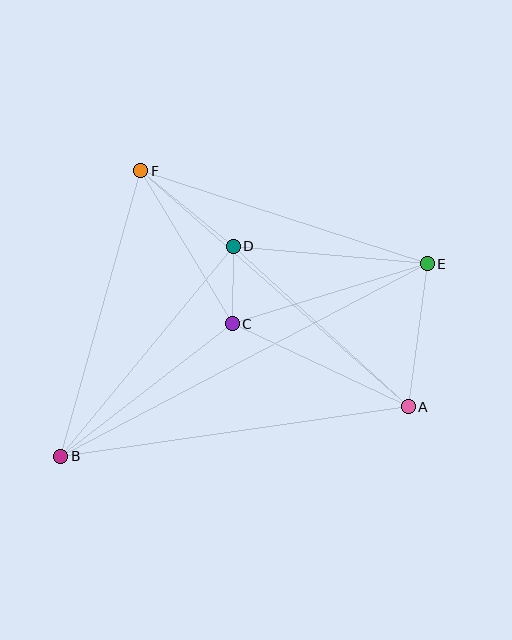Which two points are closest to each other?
Points C and D are closest to each other.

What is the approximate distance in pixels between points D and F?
The distance between D and F is approximately 120 pixels.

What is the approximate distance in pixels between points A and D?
The distance between A and D is approximately 237 pixels.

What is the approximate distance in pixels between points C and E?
The distance between C and E is approximately 204 pixels.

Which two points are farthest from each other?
Points B and E are farthest from each other.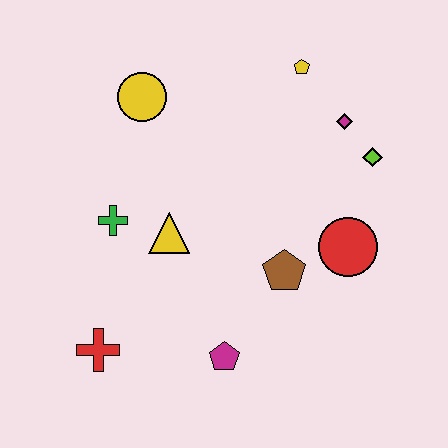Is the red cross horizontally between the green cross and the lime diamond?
No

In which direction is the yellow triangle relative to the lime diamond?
The yellow triangle is to the left of the lime diamond.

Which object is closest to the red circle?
The brown pentagon is closest to the red circle.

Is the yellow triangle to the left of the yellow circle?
No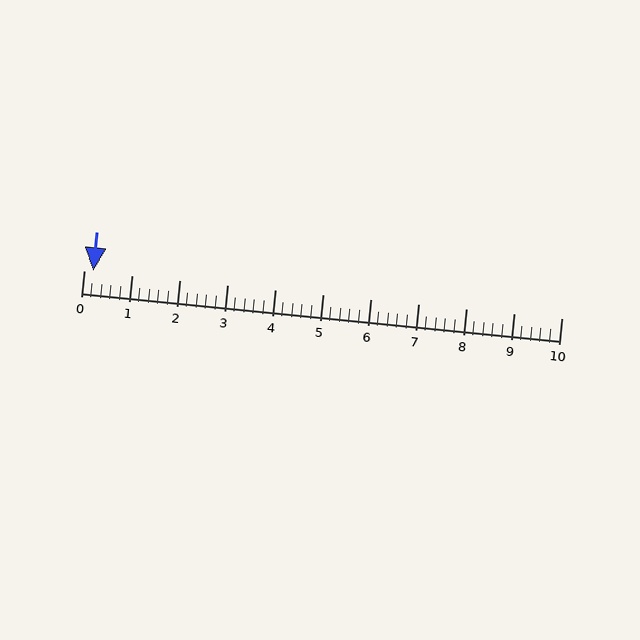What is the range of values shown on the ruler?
The ruler shows values from 0 to 10.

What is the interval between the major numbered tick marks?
The major tick marks are spaced 1 units apart.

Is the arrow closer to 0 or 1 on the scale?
The arrow is closer to 0.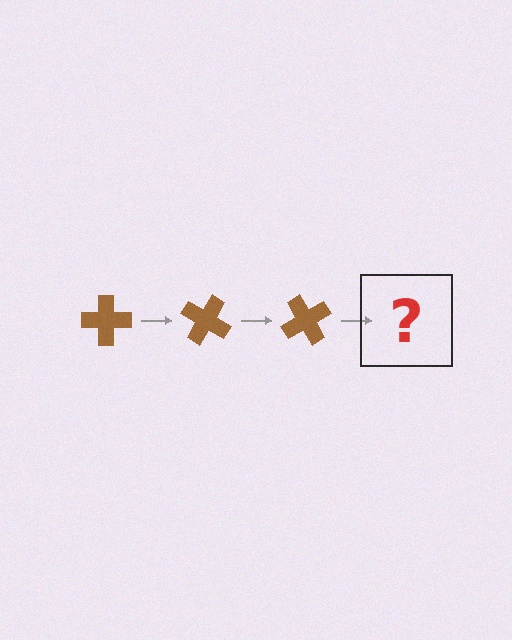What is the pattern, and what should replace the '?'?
The pattern is that the cross rotates 30 degrees each step. The '?' should be a brown cross rotated 90 degrees.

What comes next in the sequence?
The next element should be a brown cross rotated 90 degrees.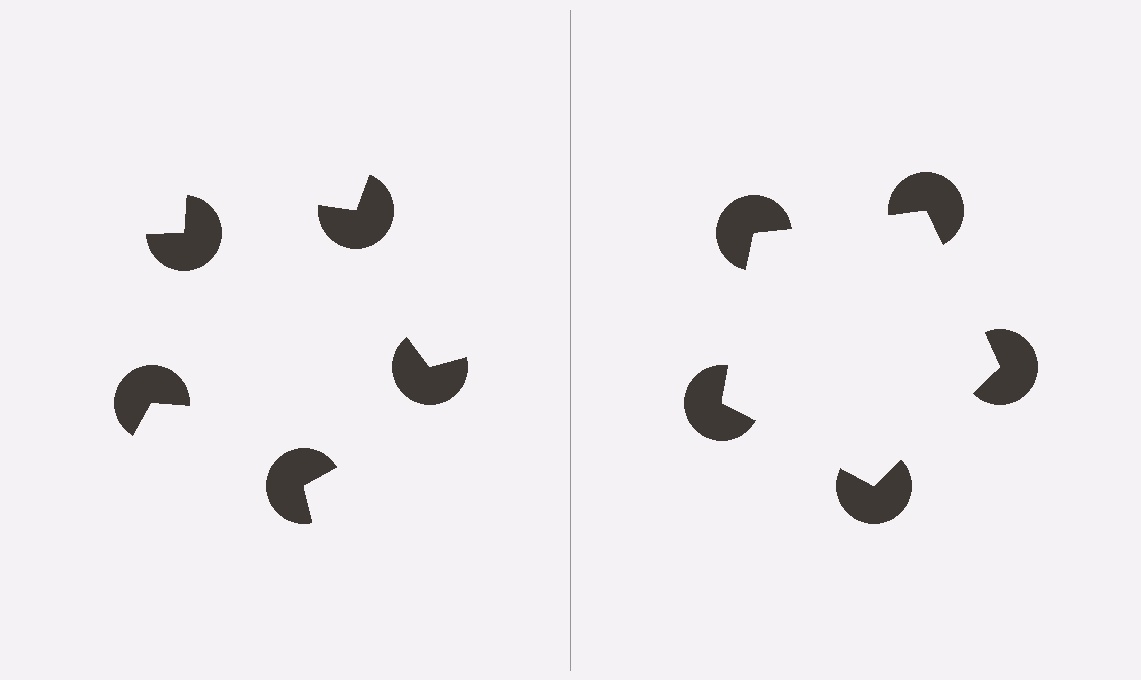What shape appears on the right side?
An illusory pentagon.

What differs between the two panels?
The pac-man discs are positioned identically on both sides; only the wedge orientations differ. On the right they align to a pentagon; on the left they are misaligned.